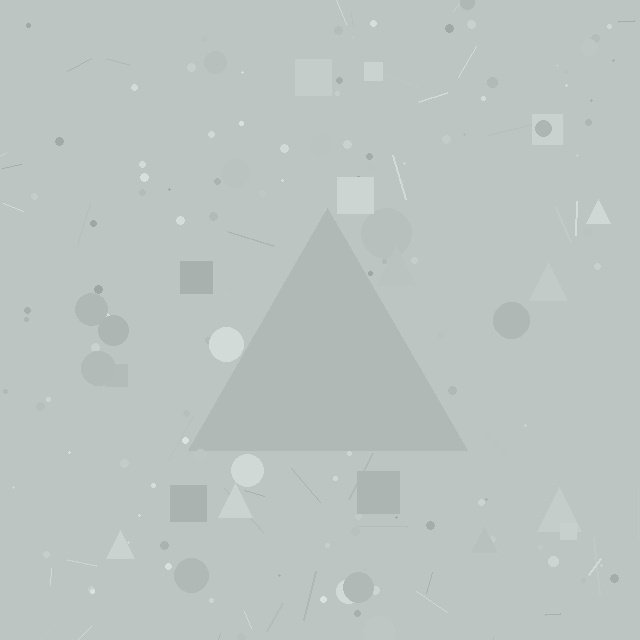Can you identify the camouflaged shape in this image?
The camouflaged shape is a triangle.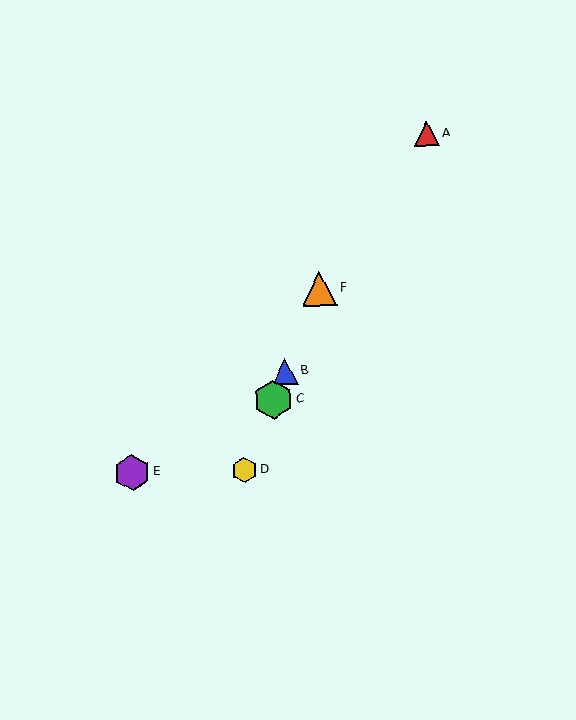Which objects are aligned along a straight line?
Objects B, C, D, F are aligned along a straight line.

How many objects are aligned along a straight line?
4 objects (B, C, D, F) are aligned along a straight line.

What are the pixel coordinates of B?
Object B is at (285, 372).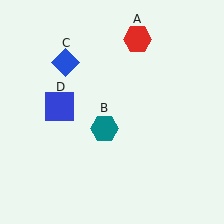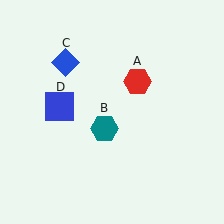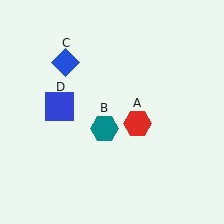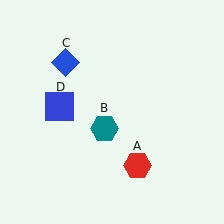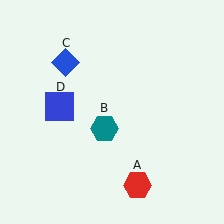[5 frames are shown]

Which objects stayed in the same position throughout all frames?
Teal hexagon (object B) and blue diamond (object C) and blue square (object D) remained stationary.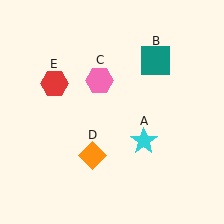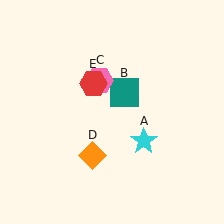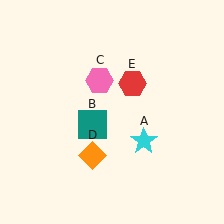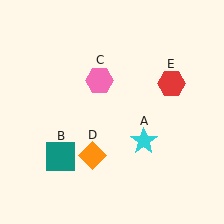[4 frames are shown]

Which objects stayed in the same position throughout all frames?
Cyan star (object A) and pink hexagon (object C) and orange diamond (object D) remained stationary.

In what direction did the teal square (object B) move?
The teal square (object B) moved down and to the left.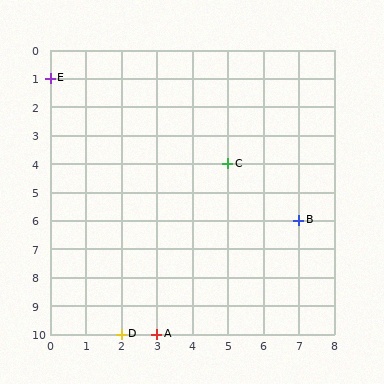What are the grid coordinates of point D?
Point D is at grid coordinates (2, 10).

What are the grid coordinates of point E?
Point E is at grid coordinates (0, 1).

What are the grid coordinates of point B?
Point B is at grid coordinates (7, 6).